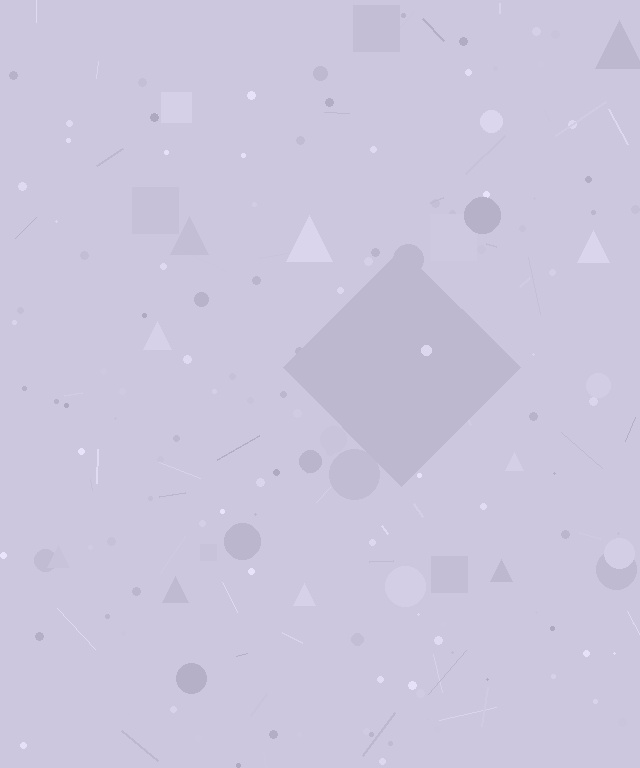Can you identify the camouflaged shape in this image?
The camouflaged shape is a diamond.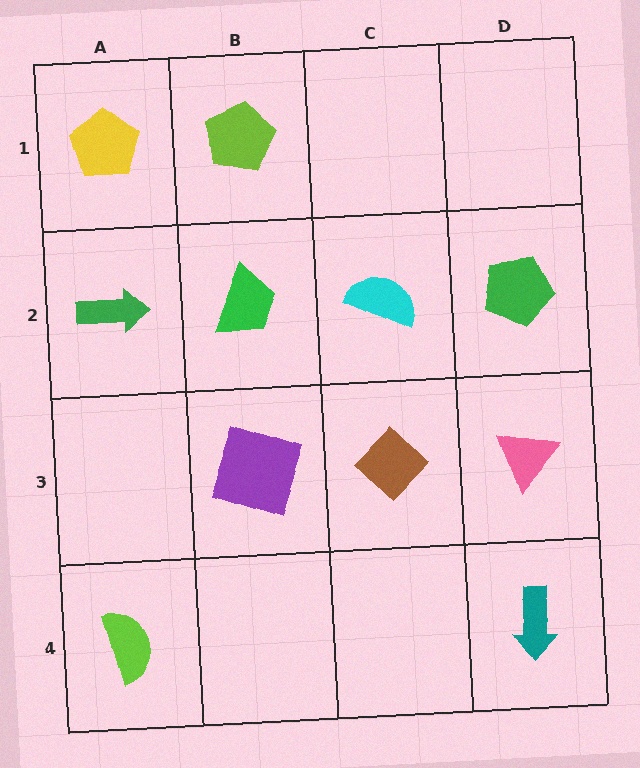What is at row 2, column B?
A green trapezoid.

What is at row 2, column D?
A green pentagon.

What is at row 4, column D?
A teal arrow.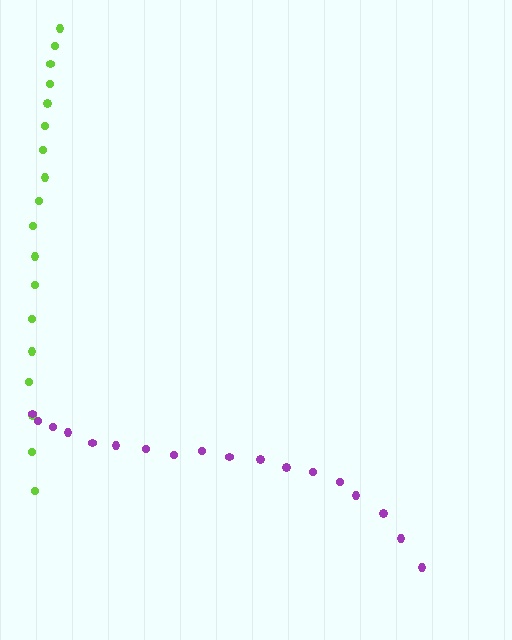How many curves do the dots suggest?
There are 2 distinct paths.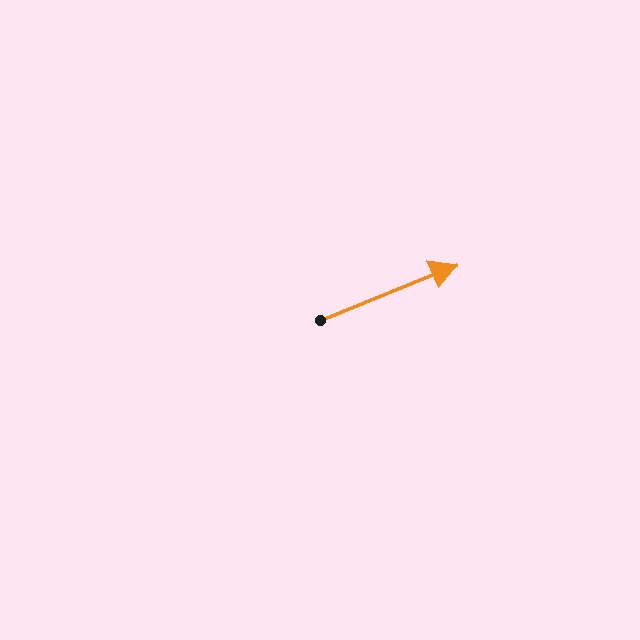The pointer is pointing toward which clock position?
Roughly 2 o'clock.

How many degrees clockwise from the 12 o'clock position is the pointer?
Approximately 68 degrees.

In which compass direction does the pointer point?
East.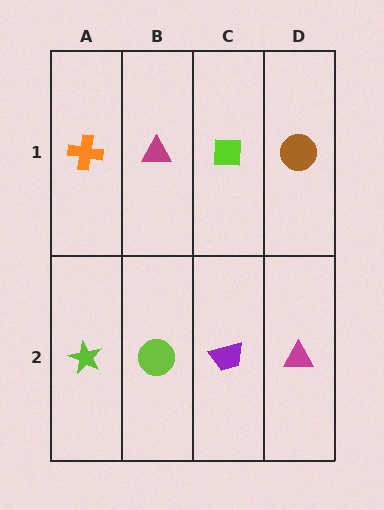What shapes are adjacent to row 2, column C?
A lime square (row 1, column C), a lime circle (row 2, column B), a magenta triangle (row 2, column D).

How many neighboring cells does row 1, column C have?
3.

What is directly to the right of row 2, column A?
A lime circle.